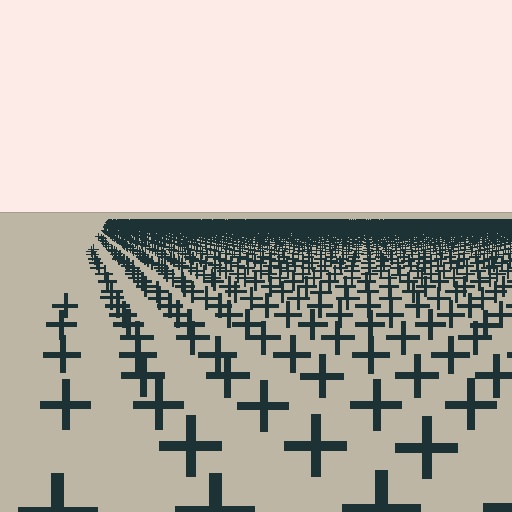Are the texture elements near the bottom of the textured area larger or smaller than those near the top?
Larger. Near the bottom, elements are closer to the viewer and appear at a bigger on-screen size.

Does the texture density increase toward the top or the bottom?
Density increases toward the top.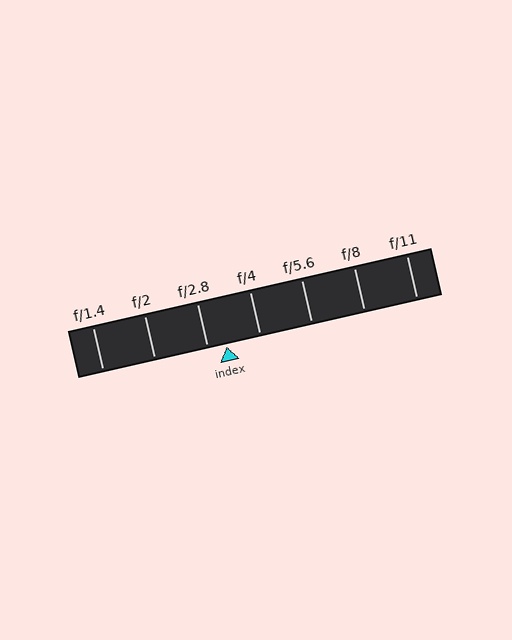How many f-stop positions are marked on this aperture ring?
There are 7 f-stop positions marked.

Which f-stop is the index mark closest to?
The index mark is closest to f/2.8.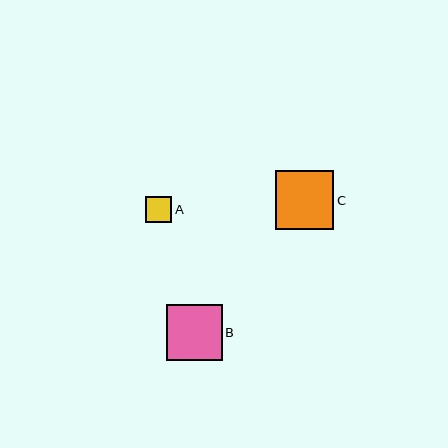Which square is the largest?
Square C is the largest with a size of approximately 58 pixels.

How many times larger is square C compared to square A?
Square C is approximately 2.2 times the size of square A.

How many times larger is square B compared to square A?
Square B is approximately 2.1 times the size of square A.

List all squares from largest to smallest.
From largest to smallest: C, B, A.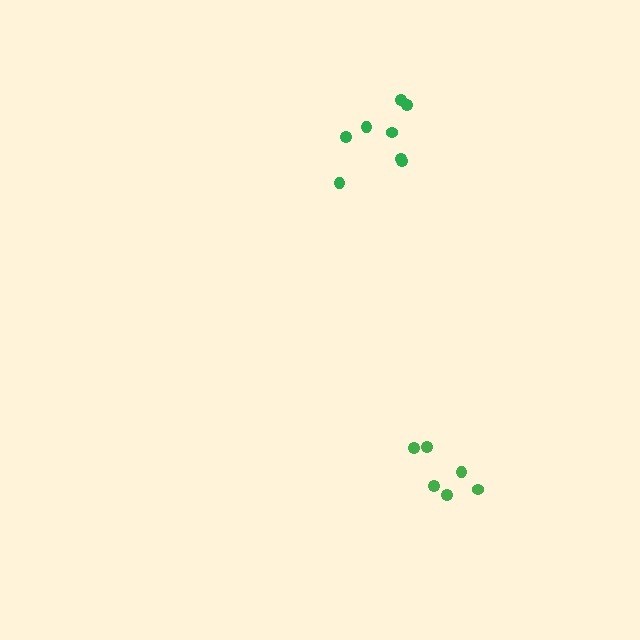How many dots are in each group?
Group 1: 8 dots, Group 2: 6 dots (14 total).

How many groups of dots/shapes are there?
There are 2 groups.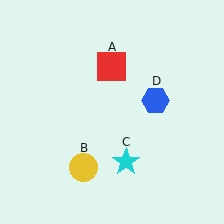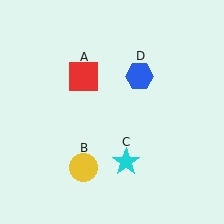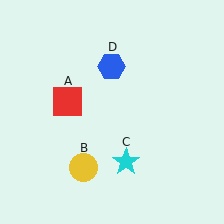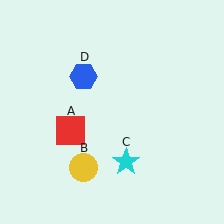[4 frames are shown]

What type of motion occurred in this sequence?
The red square (object A), blue hexagon (object D) rotated counterclockwise around the center of the scene.